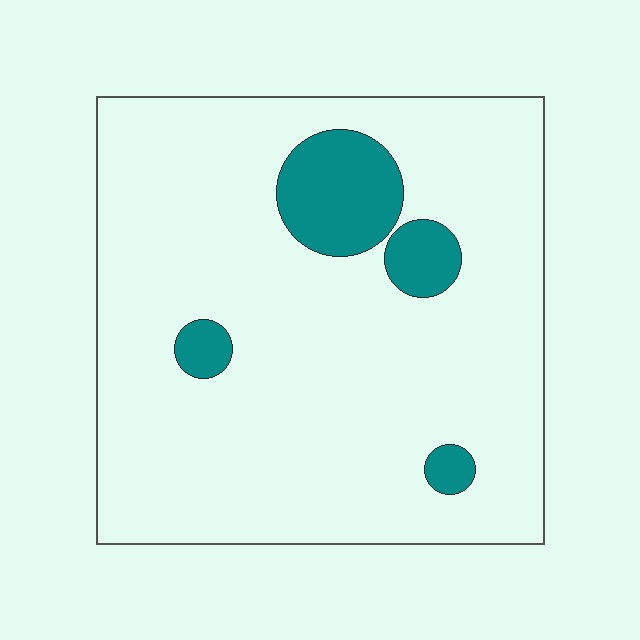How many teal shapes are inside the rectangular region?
4.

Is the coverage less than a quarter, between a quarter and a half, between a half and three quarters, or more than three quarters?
Less than a quarter.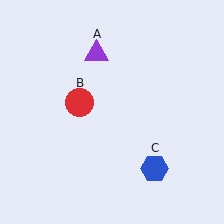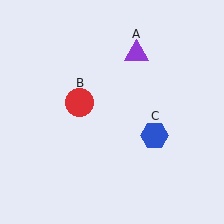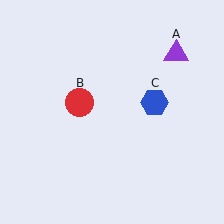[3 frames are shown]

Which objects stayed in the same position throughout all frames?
Red circle (object B) remained stationary.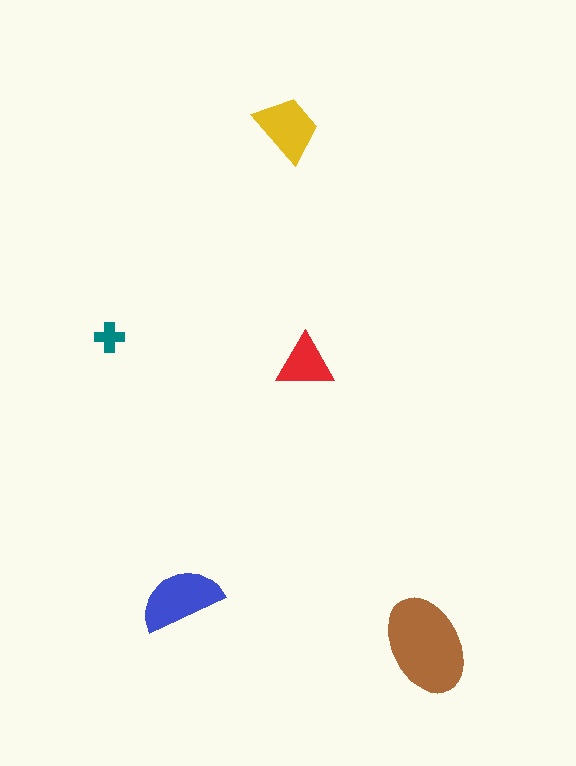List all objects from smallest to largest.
The teal cross, the red triangle, the yellow trapezoid, the blue semicircle, the brown ellipse.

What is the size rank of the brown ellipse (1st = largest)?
1st.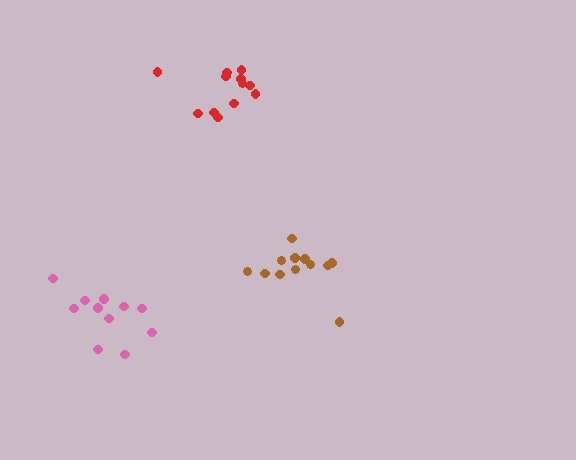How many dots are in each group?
Group 1: 12 dots, Group 2: 12 dots, Group 3: 11 dots (35 total).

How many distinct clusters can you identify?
There are 3 distinct clusters.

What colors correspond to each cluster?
The clusters are colored: brown, red, pink.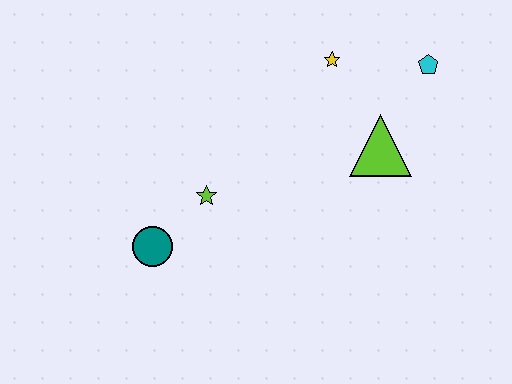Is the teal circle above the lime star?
No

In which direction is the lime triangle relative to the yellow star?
The lime triangle is below the yellow star.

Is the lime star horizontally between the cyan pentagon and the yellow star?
No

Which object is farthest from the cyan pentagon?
The teal circle is farthest from the cyan pentagon.